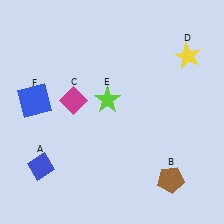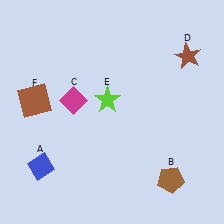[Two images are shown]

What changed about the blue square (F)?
In Image 1, F is blue. In Image 2, it changed to brown.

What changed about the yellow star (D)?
In Image 1, D is yellow. In Image 2, it changed to brown.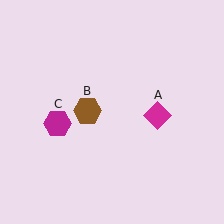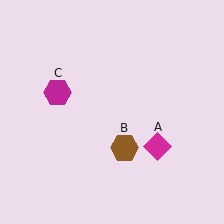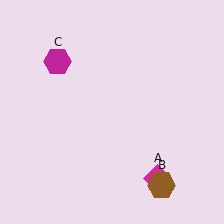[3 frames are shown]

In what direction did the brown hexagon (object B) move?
The brown hexagon (object B) moved down and to the right.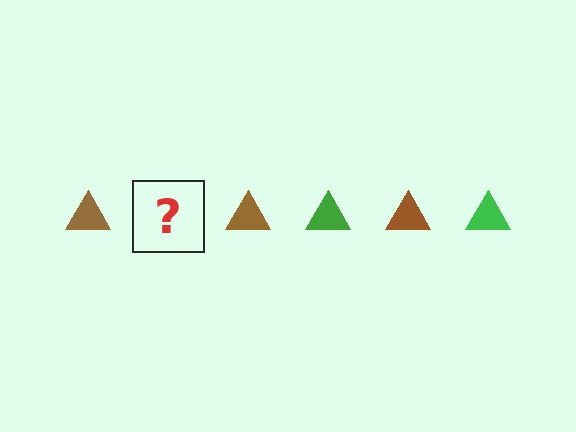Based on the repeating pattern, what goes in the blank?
The blank should be a green triangle.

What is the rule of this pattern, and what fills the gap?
The rule is that the pattern cycles through brown, green triangles. The gap should be filled with a green triangle.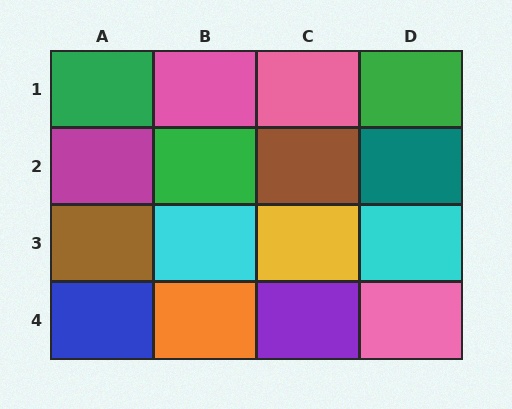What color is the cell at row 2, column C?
Brown.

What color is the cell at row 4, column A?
Blue.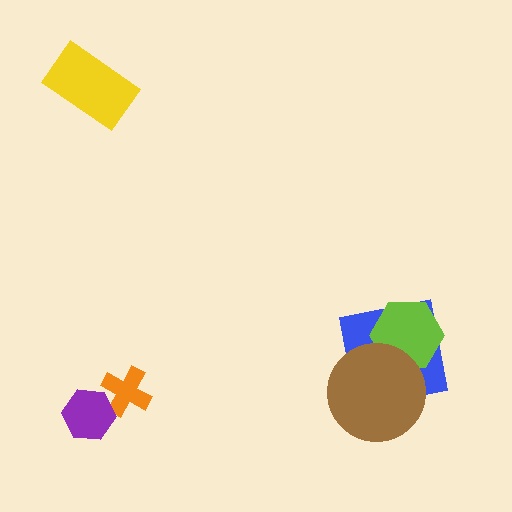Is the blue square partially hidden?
Yes, it is partially covered by another shape.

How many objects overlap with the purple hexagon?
1 object overlaps with the purple hexagon.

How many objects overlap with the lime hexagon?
2 objects overlap with the lime hexagon.